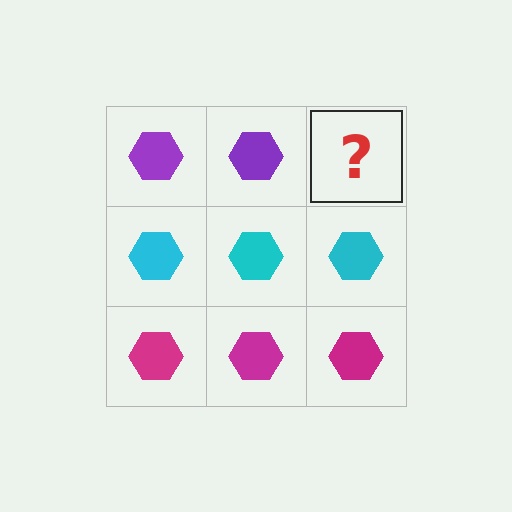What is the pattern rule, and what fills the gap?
The rule is that each row has a consistent color. The gap should be filled with a purple hexagon.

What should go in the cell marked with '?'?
The missing cell should contain a purple hexagon.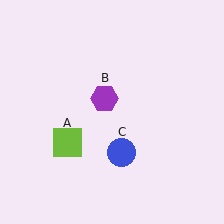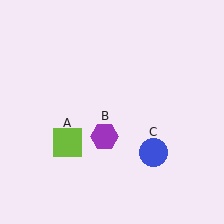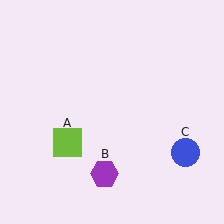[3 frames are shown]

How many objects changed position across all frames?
2 objects changed position: purple hexagon (object B), blue circle (object C).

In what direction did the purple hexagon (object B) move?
The purple hexagon (object B) moved down.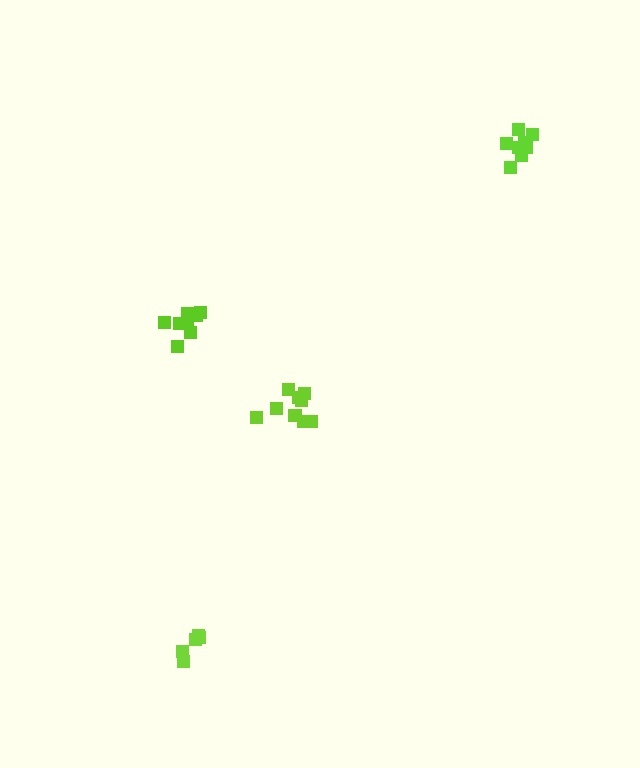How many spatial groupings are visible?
There are 4 spatial groupings.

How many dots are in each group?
Group 1: 9 dots, Group 2: 5 dots, Group 3: 8 dots, Group 4: 8 dots (30 total).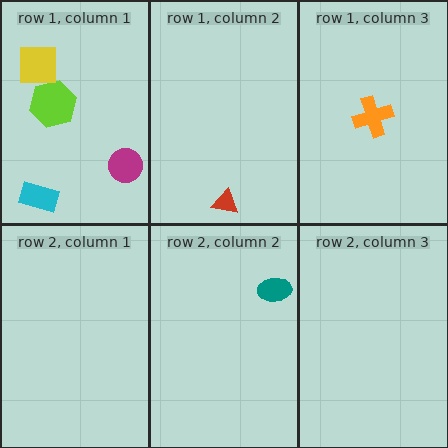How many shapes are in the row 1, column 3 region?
1.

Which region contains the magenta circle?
The row 1, column 1 region.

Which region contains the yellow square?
The row 1, column 1 region.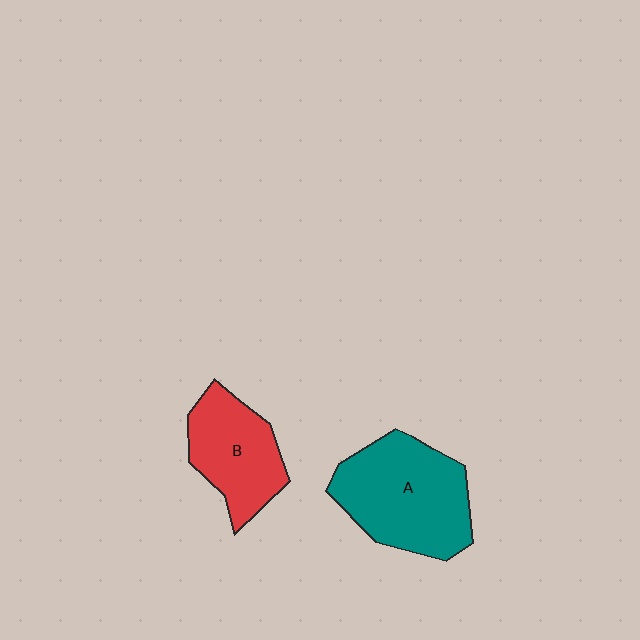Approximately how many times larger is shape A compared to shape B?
Approximately 1.4 times.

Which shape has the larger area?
Shape A (teal).